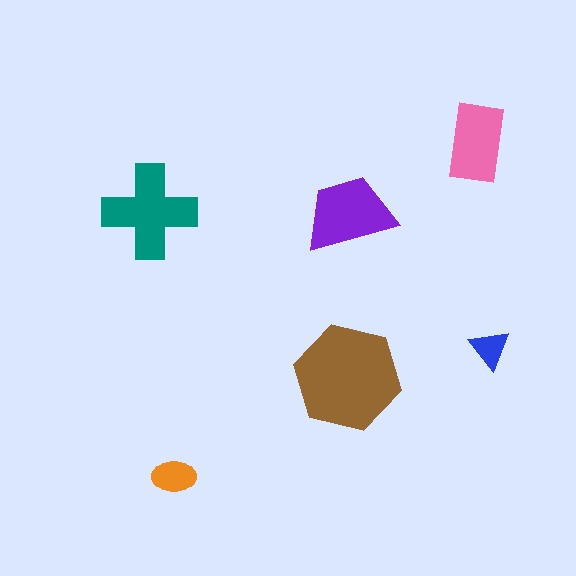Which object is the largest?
The brown hexagon.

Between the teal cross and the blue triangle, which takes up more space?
The teal cross.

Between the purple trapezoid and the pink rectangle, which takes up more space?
The purple trapezoid.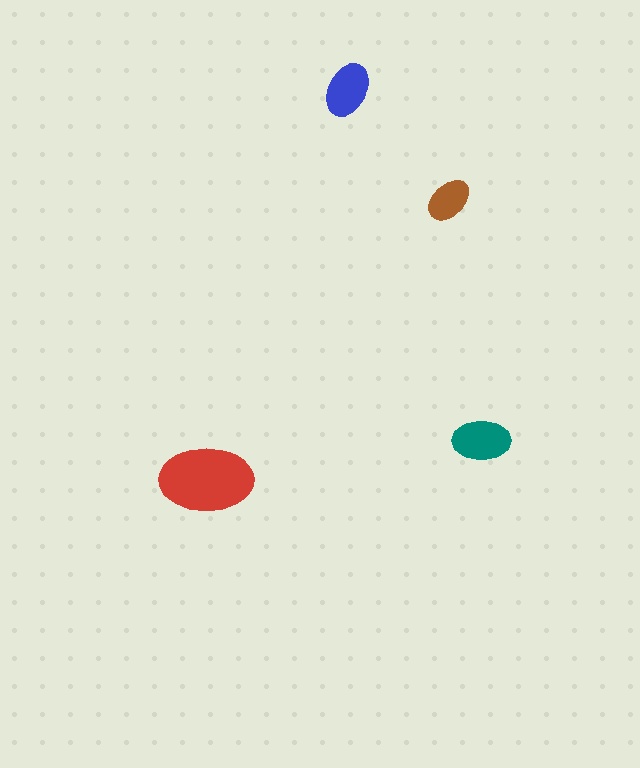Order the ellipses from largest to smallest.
the red one, the teal one, the blue one, the brown one.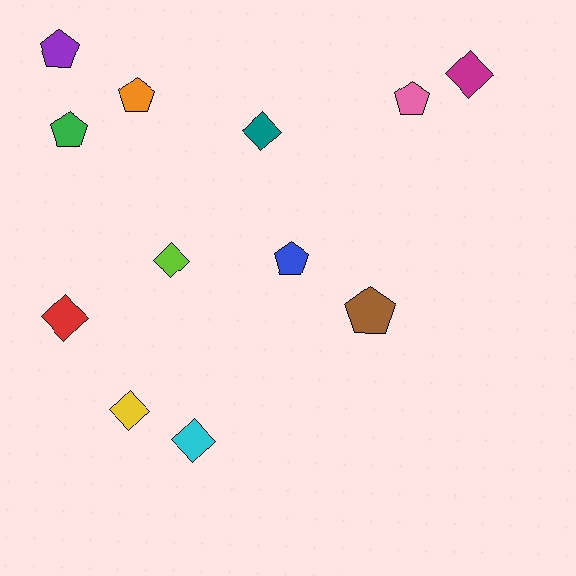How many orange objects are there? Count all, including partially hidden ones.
There is 1 orange object.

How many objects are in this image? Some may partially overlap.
There are 12 objects.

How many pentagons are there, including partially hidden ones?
There are 6 pentagons.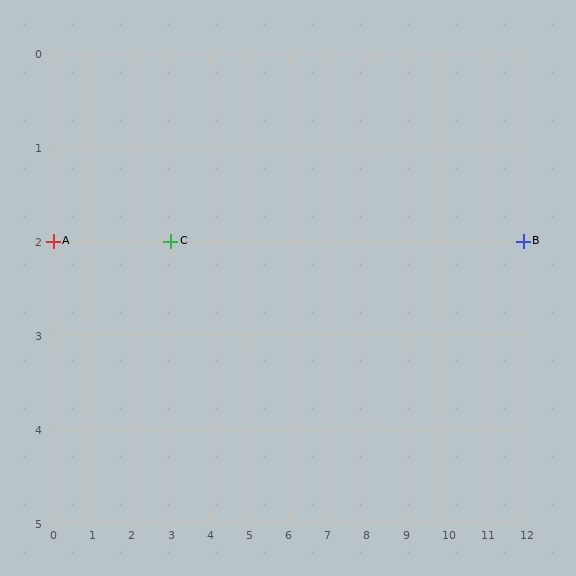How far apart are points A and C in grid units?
Points A and C are 3 columns apart.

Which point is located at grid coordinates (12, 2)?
Point B is at (12, 2).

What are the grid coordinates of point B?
Point B is at grid coordinates (12, 2).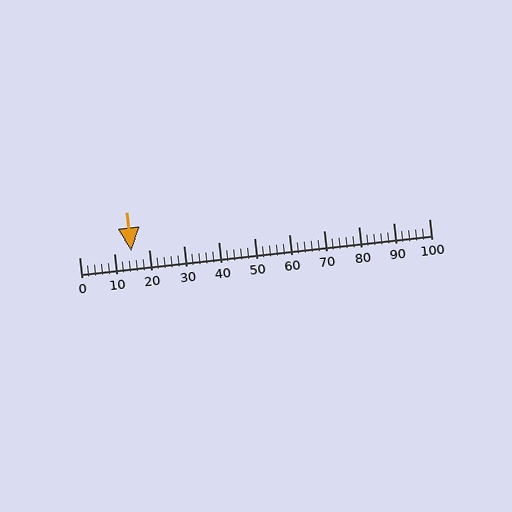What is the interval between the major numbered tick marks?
The major tick marks are spaced 10 units apart.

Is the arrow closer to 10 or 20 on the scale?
The arrow is closer to 10.